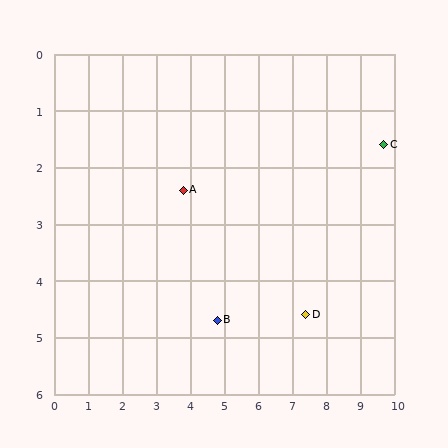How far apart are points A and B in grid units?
Points A and B are about 2.5 grid units apart.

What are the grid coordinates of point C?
Point C is at approximately (9.7, 1.6).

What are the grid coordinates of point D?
Point D is at approximately (7.4, 4.6).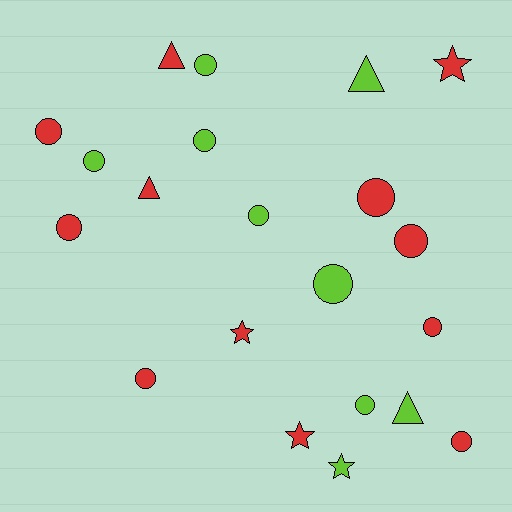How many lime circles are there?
There are 6 lime circles.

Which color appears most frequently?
Red, with 12 objects.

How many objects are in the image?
There are 21 objects.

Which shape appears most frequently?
Circle, with 13 objects.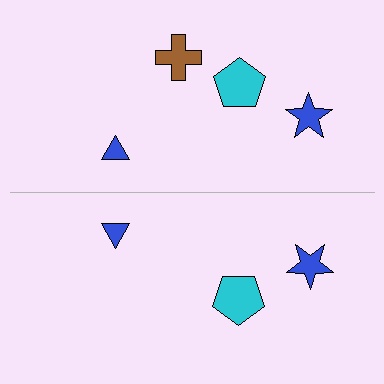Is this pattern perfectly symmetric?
No, the pattern is not perfectly symmetric. A brown cross is missing from the bottom side.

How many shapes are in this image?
There are 7 shapes in this image.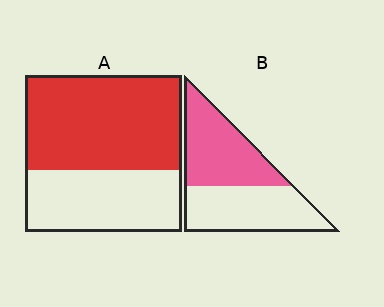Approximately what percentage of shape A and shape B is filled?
A is approximately 60% and B is approximately 50%.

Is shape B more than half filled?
Roughly half.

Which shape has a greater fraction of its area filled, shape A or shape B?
Shape A.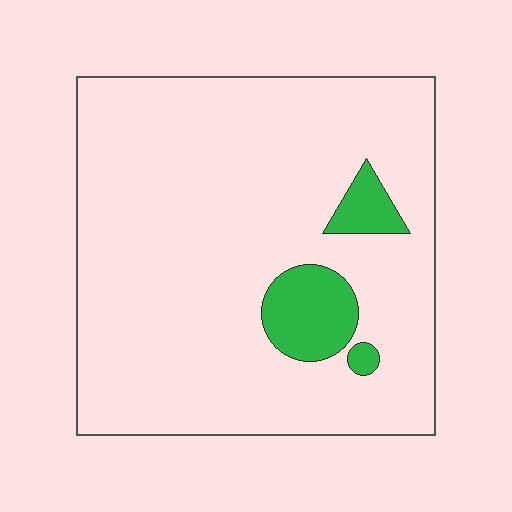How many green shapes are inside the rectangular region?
3.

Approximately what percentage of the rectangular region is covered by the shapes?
Approximately 10%.